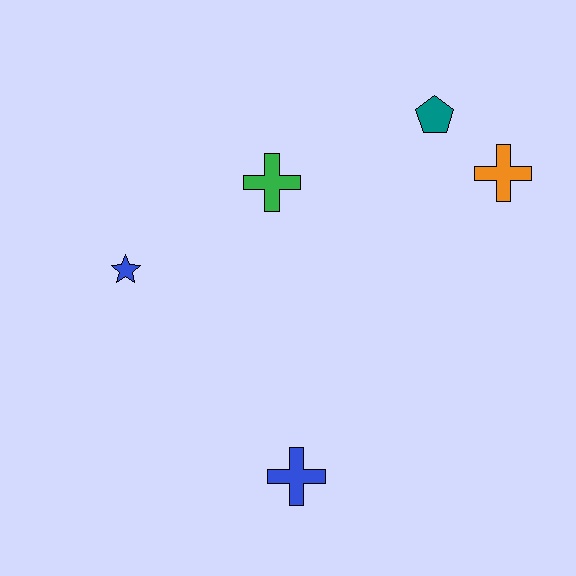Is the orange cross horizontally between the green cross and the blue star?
No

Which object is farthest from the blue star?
The orange cross is farthest from the blue star.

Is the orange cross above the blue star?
Yes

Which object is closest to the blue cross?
The blue star is closest to the blue cross.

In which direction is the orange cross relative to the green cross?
The orange cross is to the right of the green cross.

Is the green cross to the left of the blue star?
No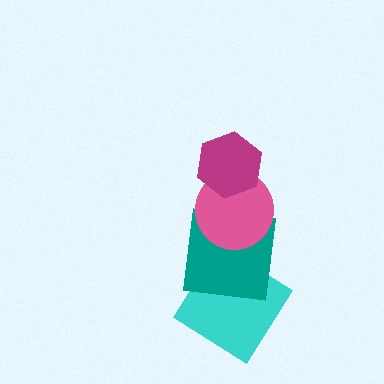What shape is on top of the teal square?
The pink circle is on top of the teal square.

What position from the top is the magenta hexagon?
The magenta hexagon is 1st from the top.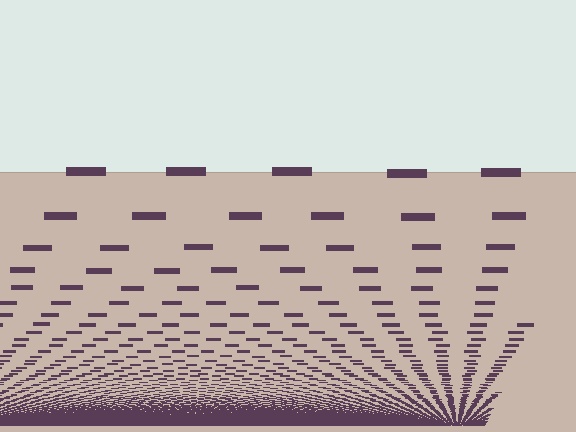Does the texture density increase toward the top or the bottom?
Density increases toward the bottom.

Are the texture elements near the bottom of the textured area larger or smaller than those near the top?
Smaller. The gradient is inverted — elements near the bottom are smaller and denser.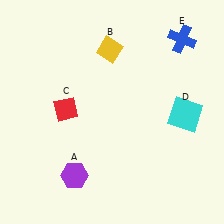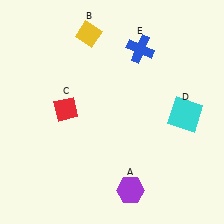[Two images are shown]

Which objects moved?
The objects that moved are: the purple hexagon (A), the yellow diamond (B), the blue cross (E).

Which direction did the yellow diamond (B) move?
The yellow diamond (B) moved left.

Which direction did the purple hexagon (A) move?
The purple hexagon (A) moved right.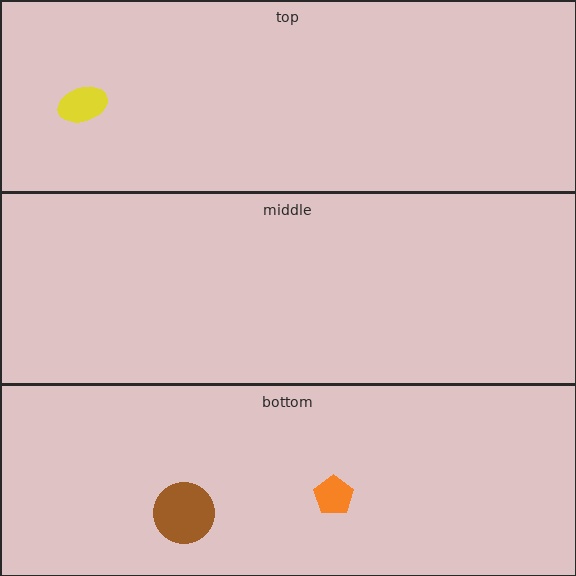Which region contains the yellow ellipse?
The top region.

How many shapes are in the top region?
1.